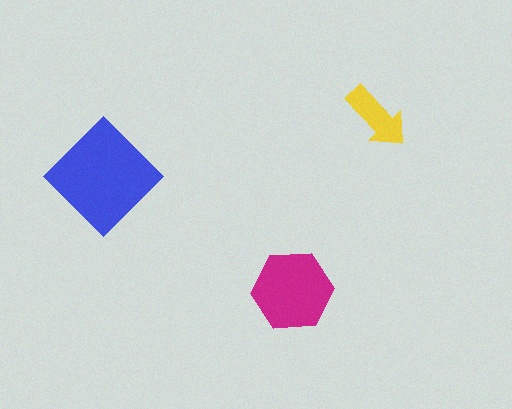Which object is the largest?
The blue diamond.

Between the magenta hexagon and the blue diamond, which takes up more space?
The blue diamond.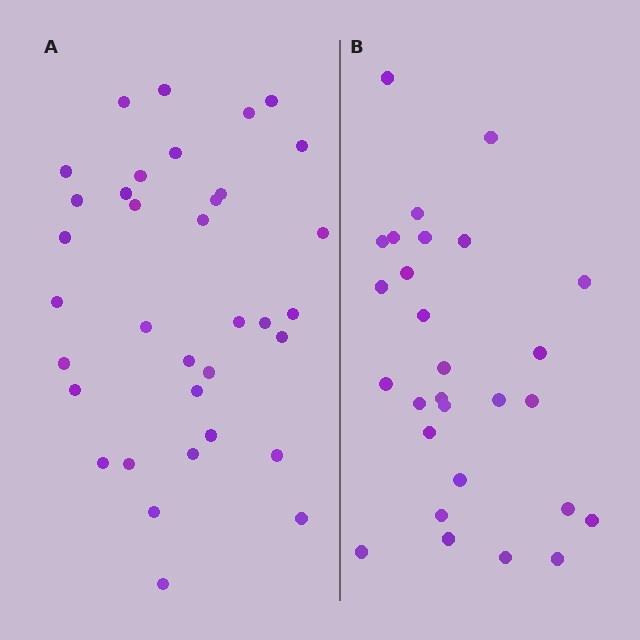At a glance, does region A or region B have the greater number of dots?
Region A (the left region) has more dots.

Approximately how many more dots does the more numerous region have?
Region A has roughly 8 or so more dots than region B.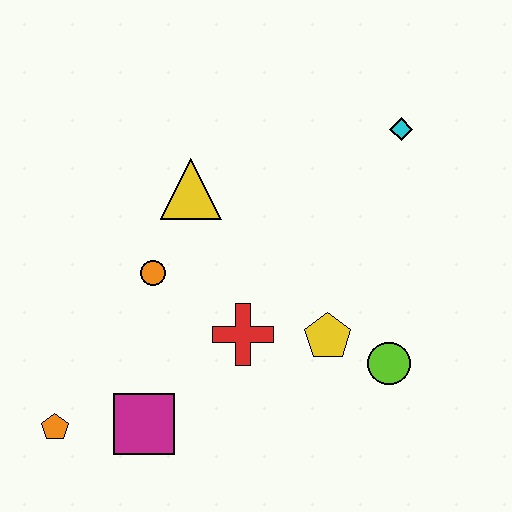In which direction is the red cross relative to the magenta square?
The red cross is to the right of the magenta square.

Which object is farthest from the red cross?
The cyan diamond is farthest from the red cross.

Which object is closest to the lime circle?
The yellow pentagon is closest to the lime circle.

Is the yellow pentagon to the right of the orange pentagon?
Yes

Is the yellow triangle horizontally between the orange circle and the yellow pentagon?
Yes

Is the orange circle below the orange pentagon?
No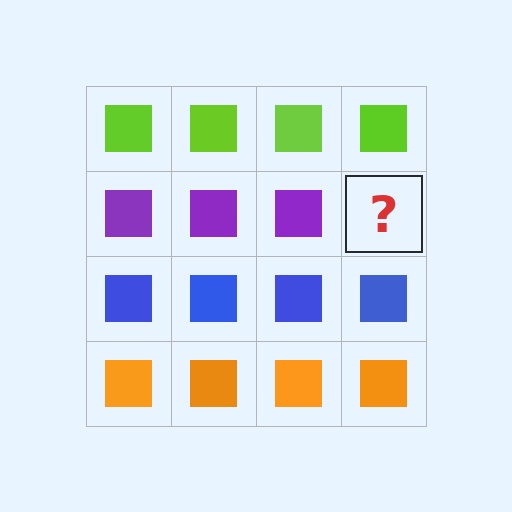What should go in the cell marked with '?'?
The missing cell should contain a purple square.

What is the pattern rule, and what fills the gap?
The rule is that each row has a consistent color. The gap should be filled with a purple square.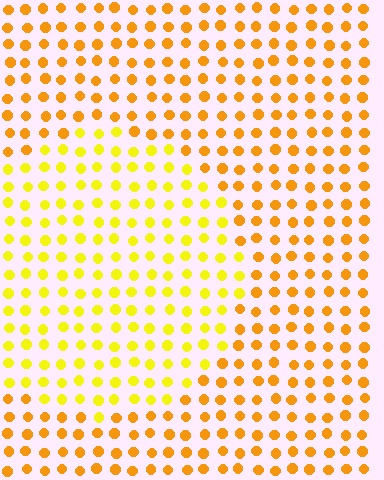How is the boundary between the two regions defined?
The boundary is defined purely by a slight shift in hue (about 26 degrees). Spacing, size, and orientation are identical on both sides.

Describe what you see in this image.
The image is filled with small orange elements in a uniform arrangement. A circle-shaped region is visible where the elements are tinted to a slightly different hue, forming a subtle color boundary.